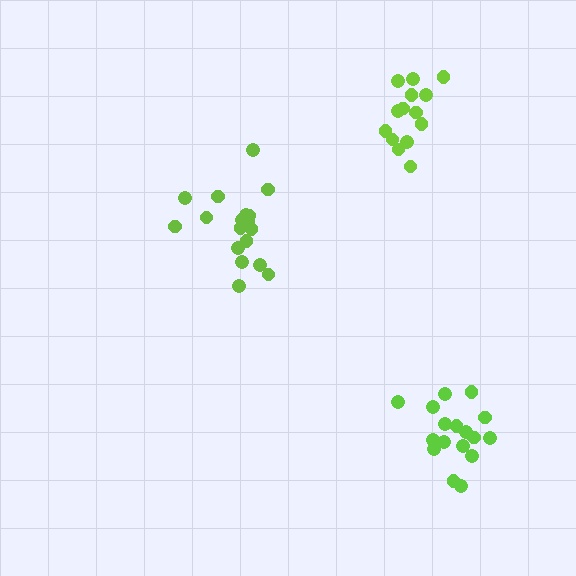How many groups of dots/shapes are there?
There are 3 groups.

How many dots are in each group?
Group 1: 18 dots, Group 2: 17 dots, Group 3: 14 dots (49 total).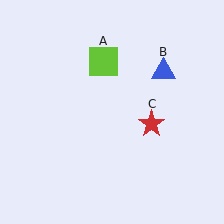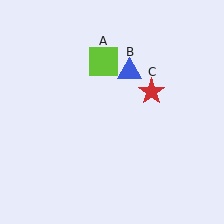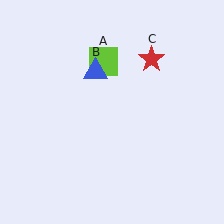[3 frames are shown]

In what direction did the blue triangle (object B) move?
The blue triangle (object B) moved left.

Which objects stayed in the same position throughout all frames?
Lime square (object A) remained stationary.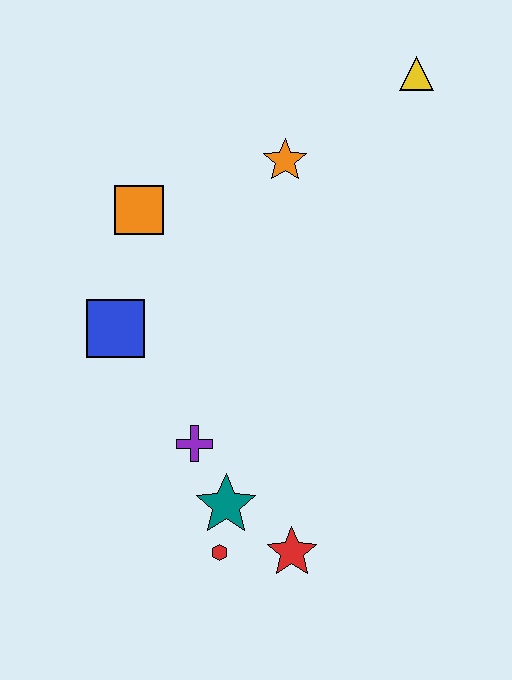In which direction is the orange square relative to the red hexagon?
The orange square is above the red hexagon.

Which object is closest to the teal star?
The red hexagon is closest to the teal star.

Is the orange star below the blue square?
No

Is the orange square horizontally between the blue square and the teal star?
Yes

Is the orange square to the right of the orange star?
No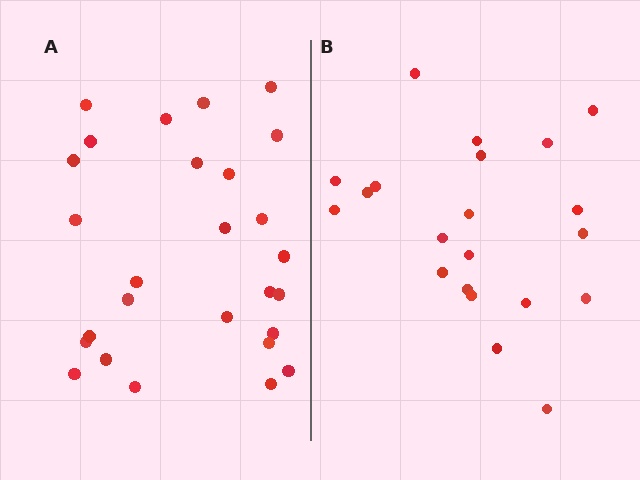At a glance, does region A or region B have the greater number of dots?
Region A (the left region) has more dots.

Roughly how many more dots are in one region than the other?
Region A has about 6 more dots than region B.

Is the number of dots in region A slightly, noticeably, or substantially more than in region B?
Region A has noticeably more, but not dramatically so. The ratio is roughly 1.3 to 1.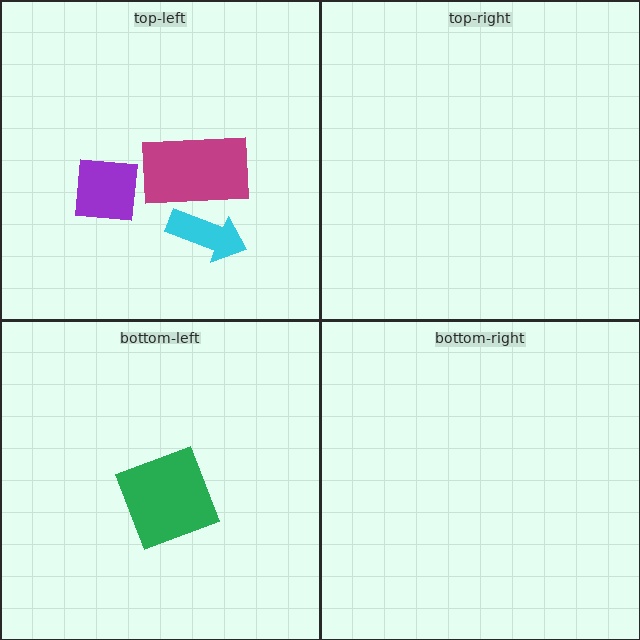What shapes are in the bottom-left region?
The green square.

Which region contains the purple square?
The top-left region.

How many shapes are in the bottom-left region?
1.